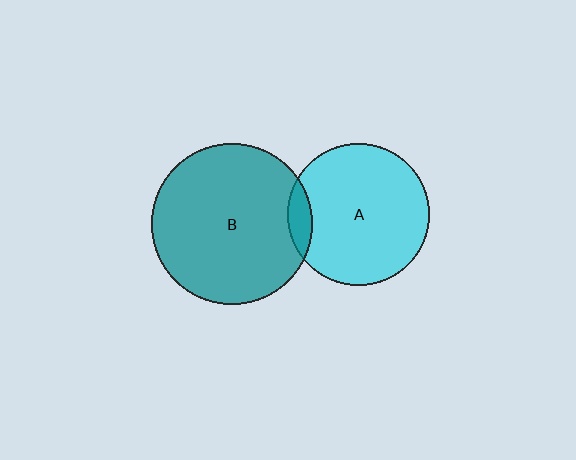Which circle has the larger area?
Circle B (teal).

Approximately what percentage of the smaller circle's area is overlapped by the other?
Approximately 10%.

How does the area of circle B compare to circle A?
Approximately 1.3 times.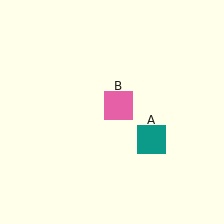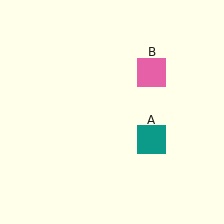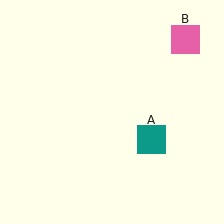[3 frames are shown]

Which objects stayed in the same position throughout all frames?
Teal square (object A) remained stationary.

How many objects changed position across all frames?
1 object changed position: pink square (object B).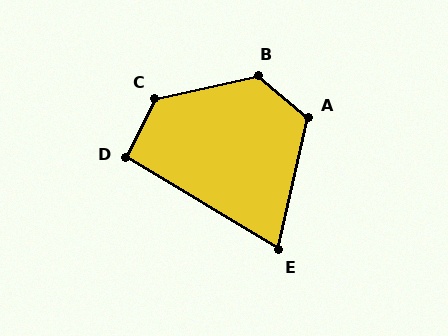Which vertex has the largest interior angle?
B, at approximately 128 degrees.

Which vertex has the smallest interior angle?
E, at approximately 71 degrees.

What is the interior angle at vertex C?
Approximately 128 degrees (obtuse).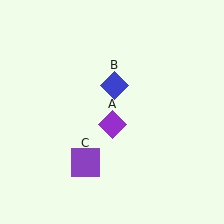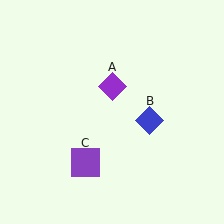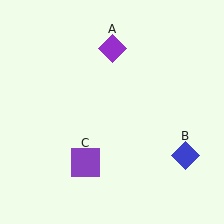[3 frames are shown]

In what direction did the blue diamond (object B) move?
The blue diamond (object B) moved down and to the right.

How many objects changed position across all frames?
2 objects changed position: purple diamond (object A), blue diamond (object B).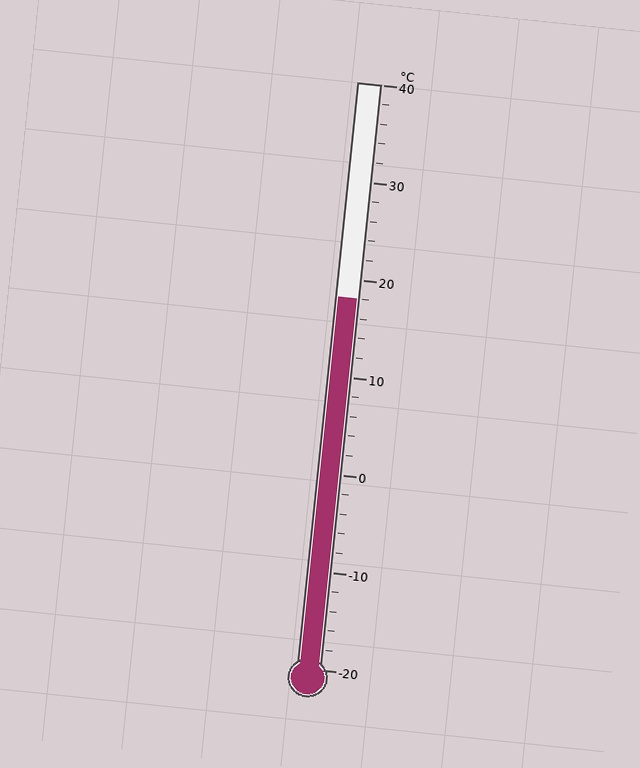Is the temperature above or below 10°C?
The temperature is above 10°C.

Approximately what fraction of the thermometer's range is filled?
The thermometer is filled to approximately 65% of its range.